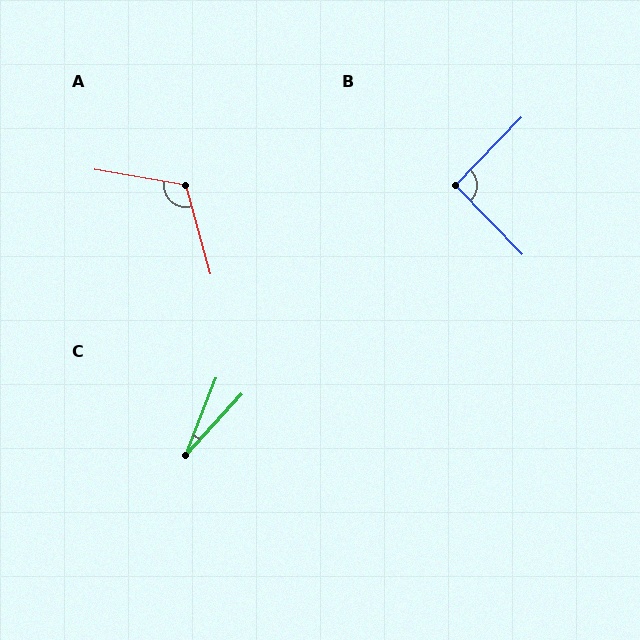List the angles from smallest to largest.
C (21°), B (92°), A (115°).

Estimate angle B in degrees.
Approximately 92 degrees.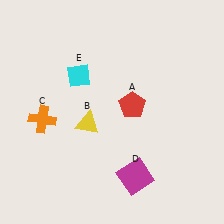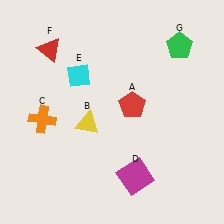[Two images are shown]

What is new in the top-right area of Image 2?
A green pentagon (G) was added in the top-right area of Image 2.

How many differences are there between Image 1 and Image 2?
There are 2 differences between the two images.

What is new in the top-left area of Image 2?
A red triangle (F) was added in the top-left area of Image 2.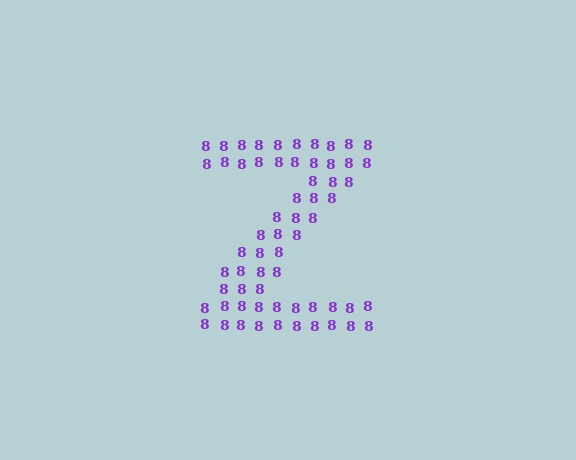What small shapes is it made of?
It is made of small digit 8's.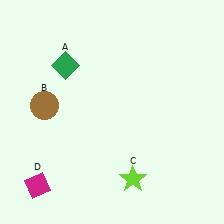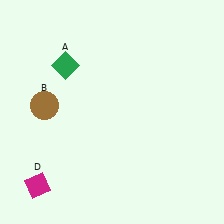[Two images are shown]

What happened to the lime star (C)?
The lime star (C) was removed in Image 2. It was in the bottom-right area of Image 1.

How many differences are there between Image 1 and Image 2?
There is 1 difference between the two images.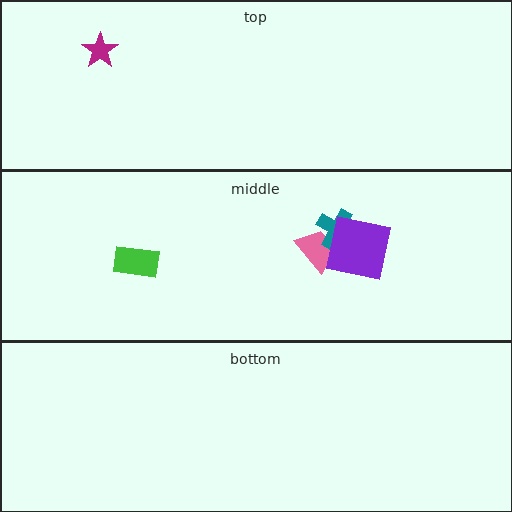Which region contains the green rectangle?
The middle region.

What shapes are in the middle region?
The green rectangle, the pink trapezoid, the teal cross, the purple square.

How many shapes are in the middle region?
4.